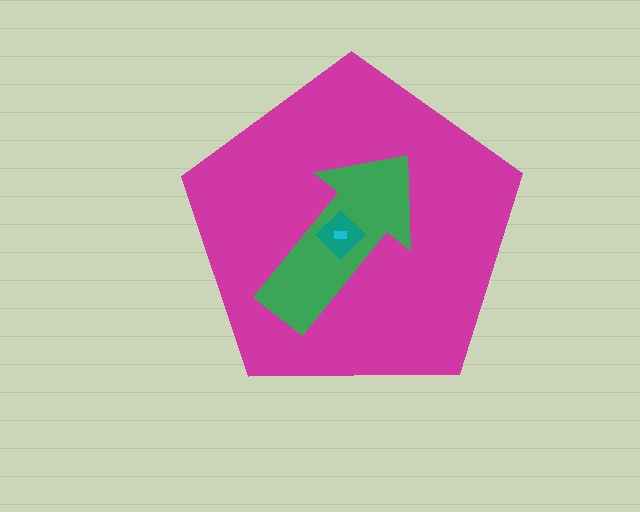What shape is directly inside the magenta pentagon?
The green arrow.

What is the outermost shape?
The magenta pentagon.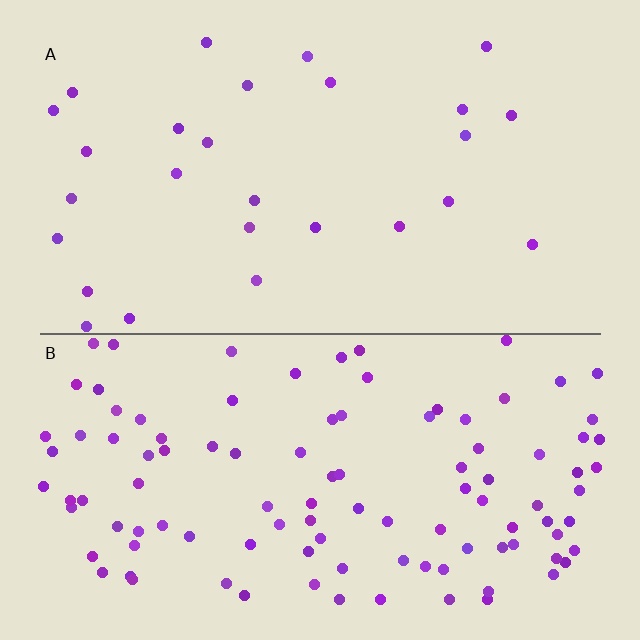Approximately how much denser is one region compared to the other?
Approximately 4.0× — region B over region A.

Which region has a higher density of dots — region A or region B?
B (the bottom).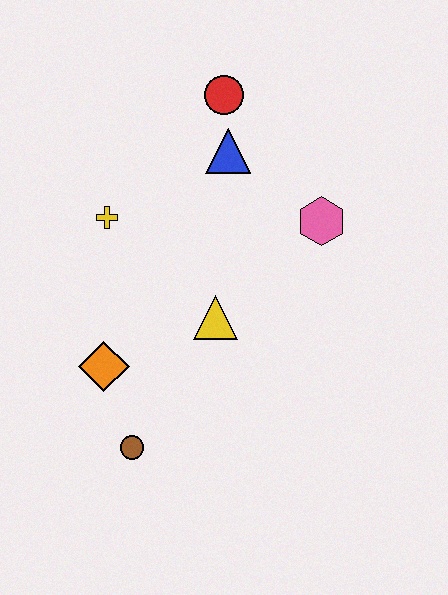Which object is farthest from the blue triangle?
The brown circle is farthest from the blue triangle.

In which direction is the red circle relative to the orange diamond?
The red circle is above the orange diamond.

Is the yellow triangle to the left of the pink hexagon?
Yes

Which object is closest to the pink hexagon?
The blue triangle is closest to the pink hexagon.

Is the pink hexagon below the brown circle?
No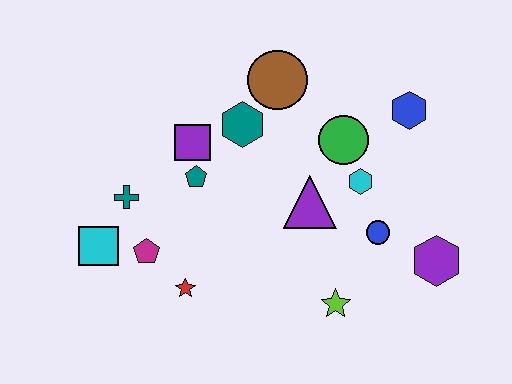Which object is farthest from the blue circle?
The cyan square is farthest from the blue circle.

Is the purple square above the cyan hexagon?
Yes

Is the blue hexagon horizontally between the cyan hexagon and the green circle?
No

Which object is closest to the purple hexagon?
The blue circle is closest to the purple hexagon.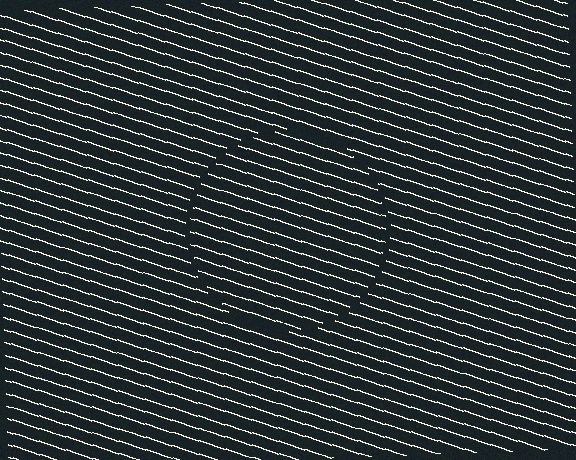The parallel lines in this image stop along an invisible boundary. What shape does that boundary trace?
An illusory circle. The interior of the shape contains the same grating, shifted by half a period — the contour is defined by the phase discontinuity where line-ends from the inner and outer gratings abut.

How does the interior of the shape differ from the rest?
The interior of the shape contains the same grating, shifted by half a period — the contour is defined by the phase discontinuity where line-ends from the inner and outer gratings abut.